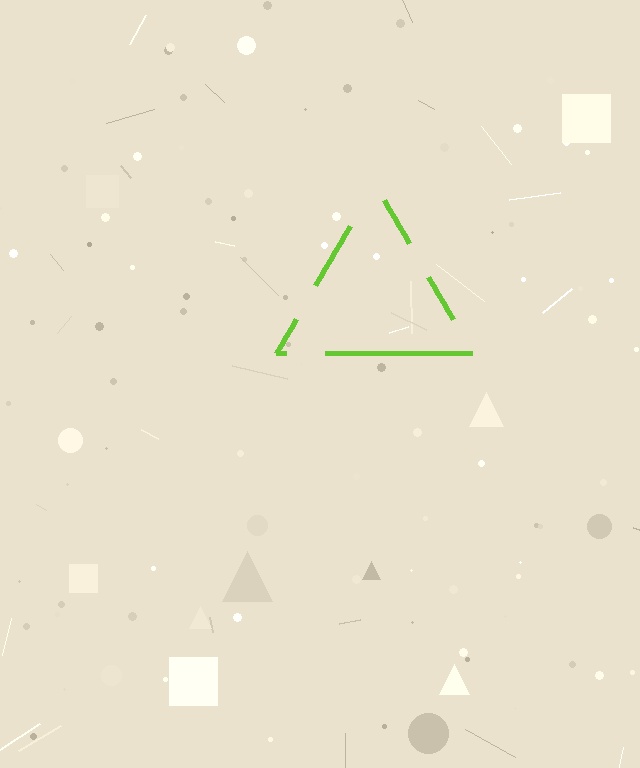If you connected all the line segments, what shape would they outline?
They would outline a triangle.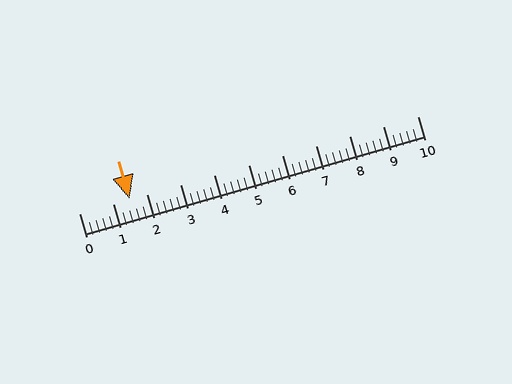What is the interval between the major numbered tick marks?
The major tick marks are spaced 1 units apart.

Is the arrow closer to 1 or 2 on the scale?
The arrow is closer to 2.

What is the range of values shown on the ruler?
The ruler shows values from 0 to 10.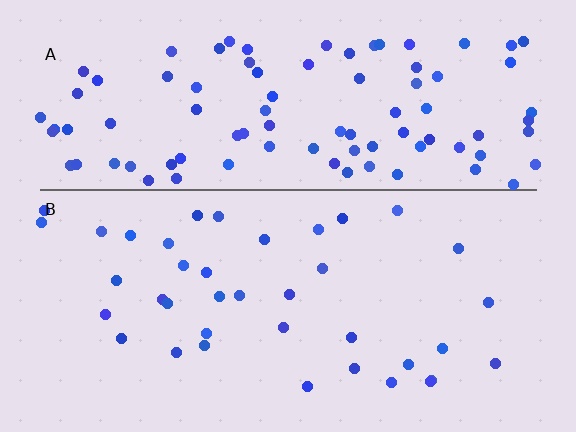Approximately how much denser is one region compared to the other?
Approximately 2.5× — region A over region B.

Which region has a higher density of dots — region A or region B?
A (the top).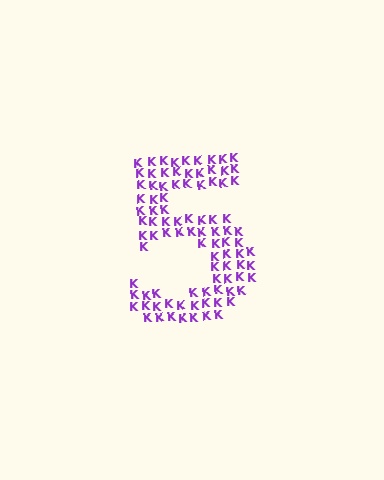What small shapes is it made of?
It is made of small letter K's.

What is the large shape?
The large shape is the digit 5.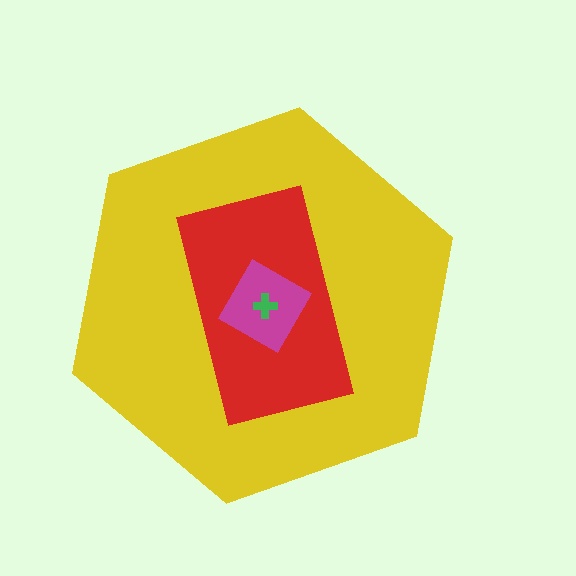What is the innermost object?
The green cross.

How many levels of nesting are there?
4.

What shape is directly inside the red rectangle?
The magenta diamond.